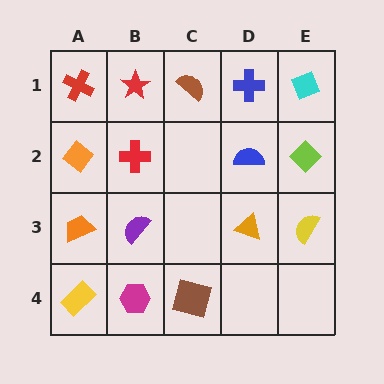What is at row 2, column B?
A red cross.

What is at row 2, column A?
An orange diamond.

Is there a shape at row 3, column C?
No, that cell is empty.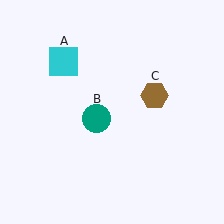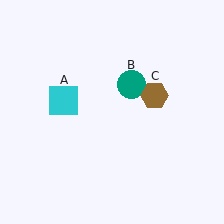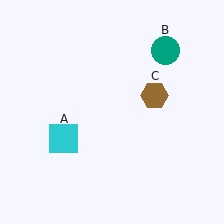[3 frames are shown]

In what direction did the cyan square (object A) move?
The cyan square (object A) moved down.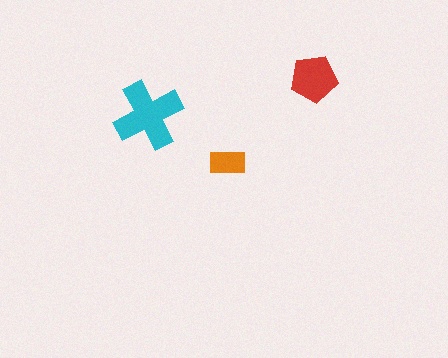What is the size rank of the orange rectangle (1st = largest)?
3rd.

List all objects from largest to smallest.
The cyan cross, the red pentagon, the orange rectangle.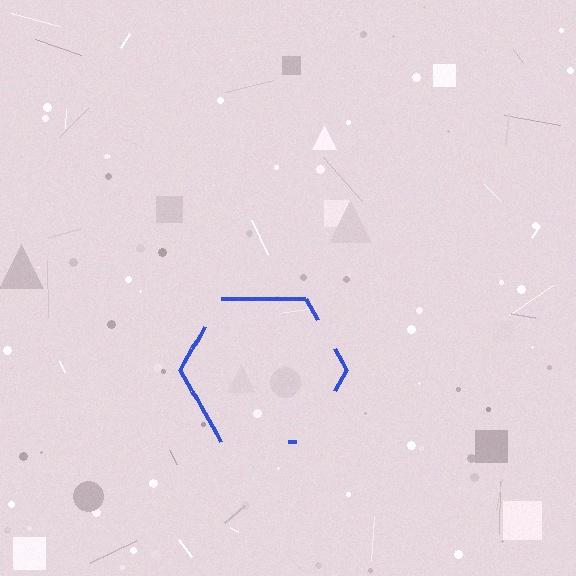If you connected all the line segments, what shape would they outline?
They would outline a hexagon.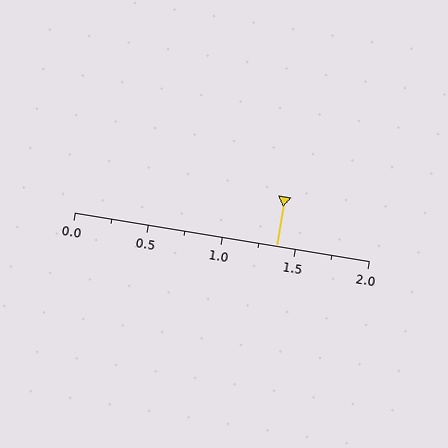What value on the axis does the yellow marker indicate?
The marker indicates approximately 1.38.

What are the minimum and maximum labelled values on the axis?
The axis runs from 0.0 to 2.0.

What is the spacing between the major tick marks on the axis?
The major ticks are spaced 0.5 apart.